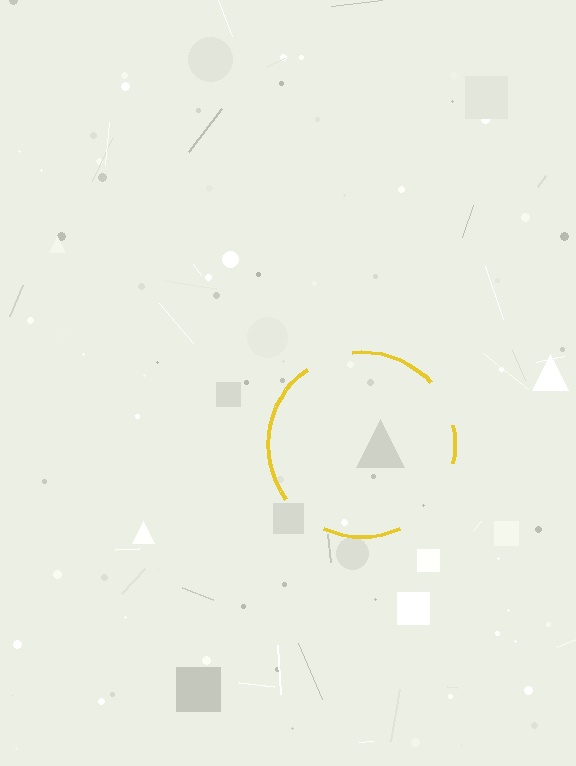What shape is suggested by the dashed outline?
The dashed outline suggests a circle.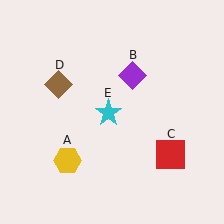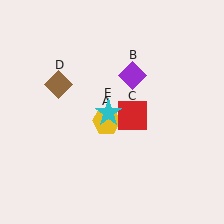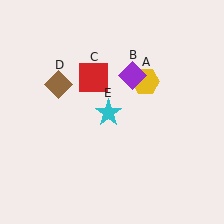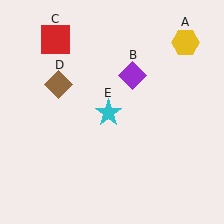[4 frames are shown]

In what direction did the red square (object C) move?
The red square (object C) moved up and to the left.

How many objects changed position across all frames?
2 objects changed position: yellow hexagon (object A), red square (object C).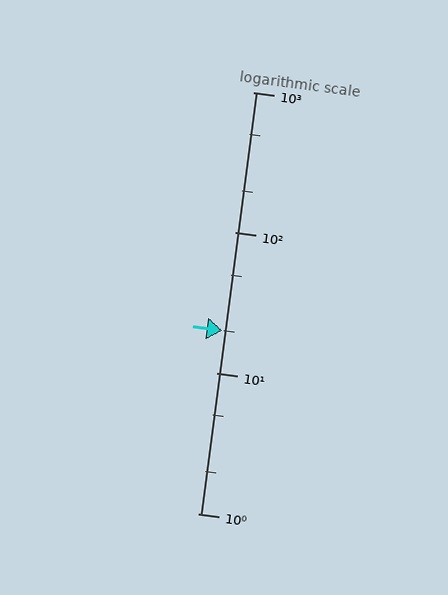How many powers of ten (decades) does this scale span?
The scale spans 3 decades, from 1 to 1000.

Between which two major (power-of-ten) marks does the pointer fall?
The pointer is between 10 and 100.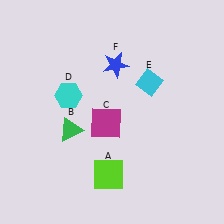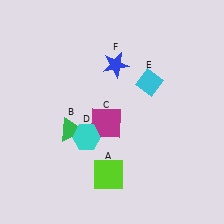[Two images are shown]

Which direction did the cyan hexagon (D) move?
The cyan hexagon (D) moved down.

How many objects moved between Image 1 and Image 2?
1 object moved between the two images.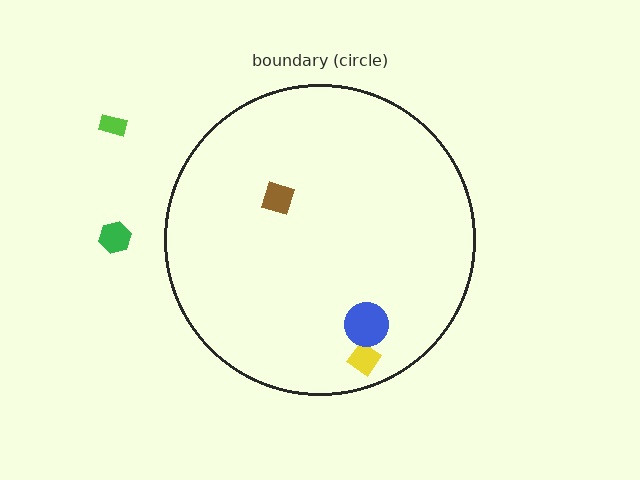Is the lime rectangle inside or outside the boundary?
Outside.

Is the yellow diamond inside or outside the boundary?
Inside.